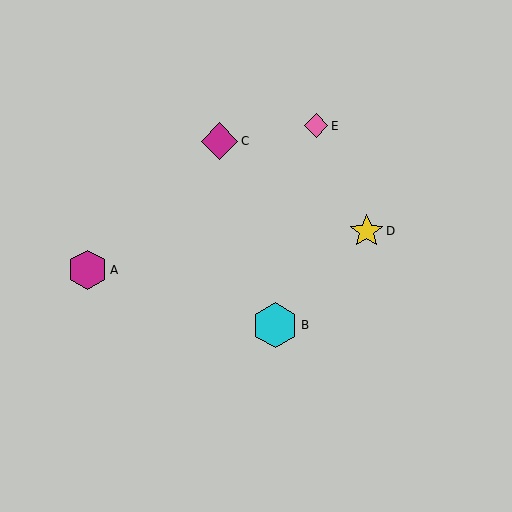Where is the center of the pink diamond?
The center of the pink diamond is at (316, 126).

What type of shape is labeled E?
Shape E is a pink diamond.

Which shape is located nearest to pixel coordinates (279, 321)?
The cyan hexagon (labeled B) at (275, 325) is nearest to that location.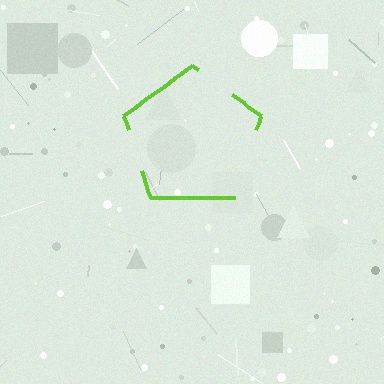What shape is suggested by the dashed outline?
The dashed outline suggests a pentagon.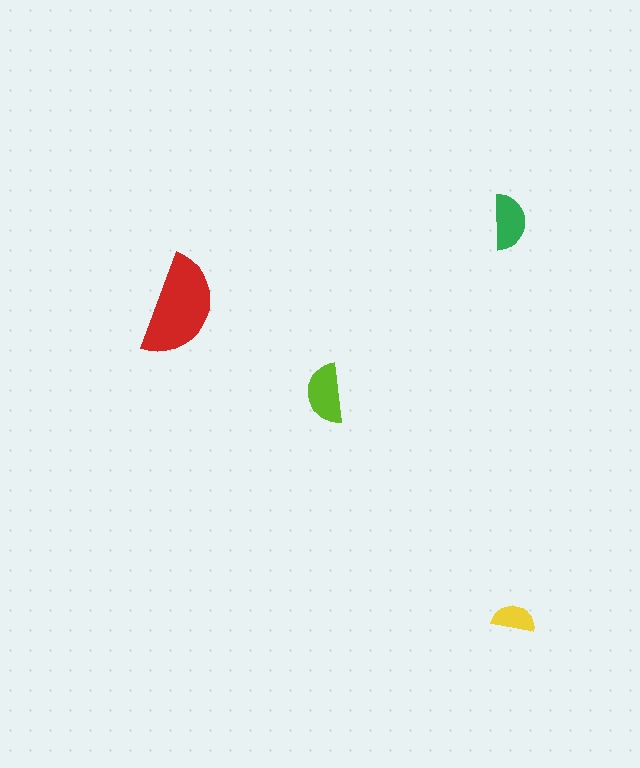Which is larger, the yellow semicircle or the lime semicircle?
The lime one.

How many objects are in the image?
There are 4 objects in the image.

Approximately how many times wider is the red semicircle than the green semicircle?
About 2 times wider.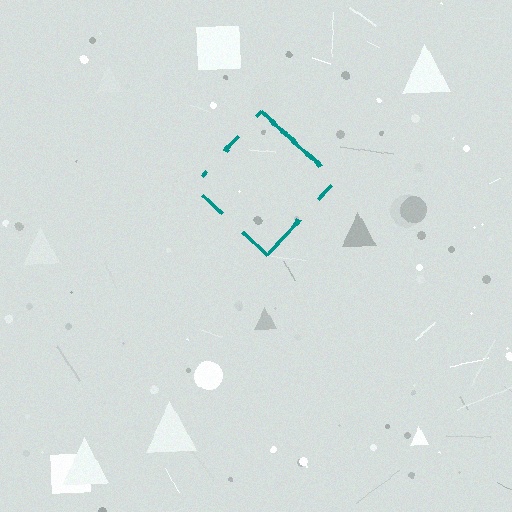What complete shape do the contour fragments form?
The contour fragments form a diamond.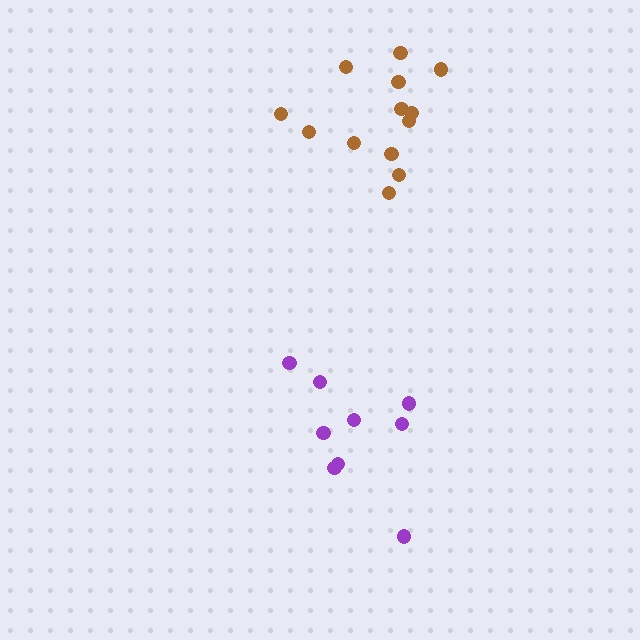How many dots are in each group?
Group 1: 9 dots, Group 2: 13 dots (22 total).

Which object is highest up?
The brown cluster is topmost.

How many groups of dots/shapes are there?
There are 2 groups.